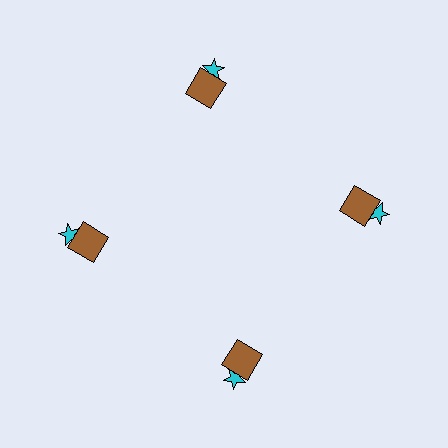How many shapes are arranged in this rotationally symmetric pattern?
There are 8 shapes, arranged in 4 groups of 2.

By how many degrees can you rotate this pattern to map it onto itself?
The pattern maps onto itself every 90 degrees of rotation.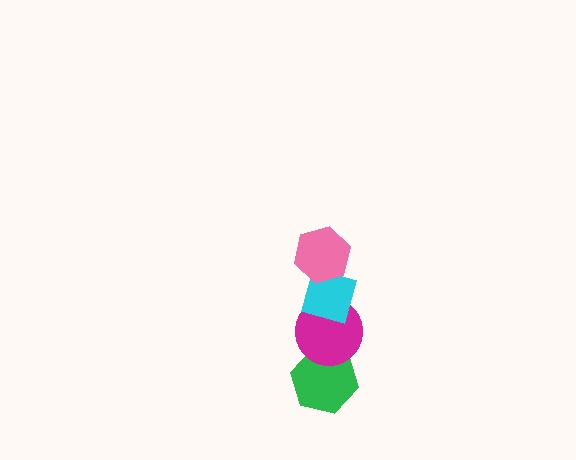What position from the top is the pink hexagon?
The pink hexagon is 1st from the top.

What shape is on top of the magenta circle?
The cyan diamond is on top of the magenta circle.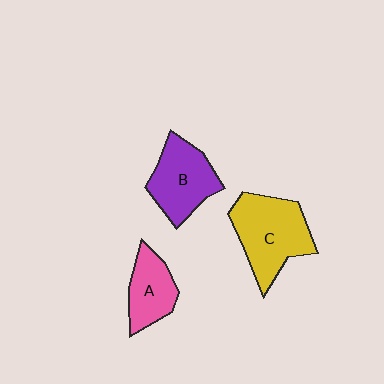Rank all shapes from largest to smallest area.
From largest to smallest: C (yellow), B (purple), A (pink).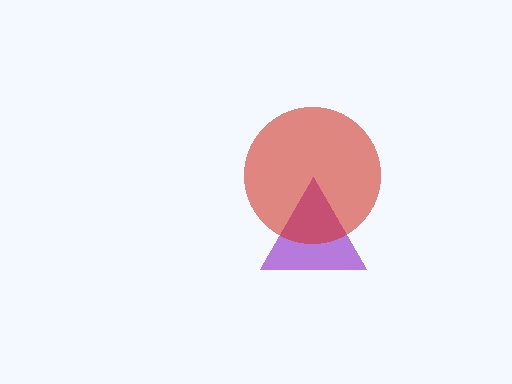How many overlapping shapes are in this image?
There are 2 overlapping shapes in the image.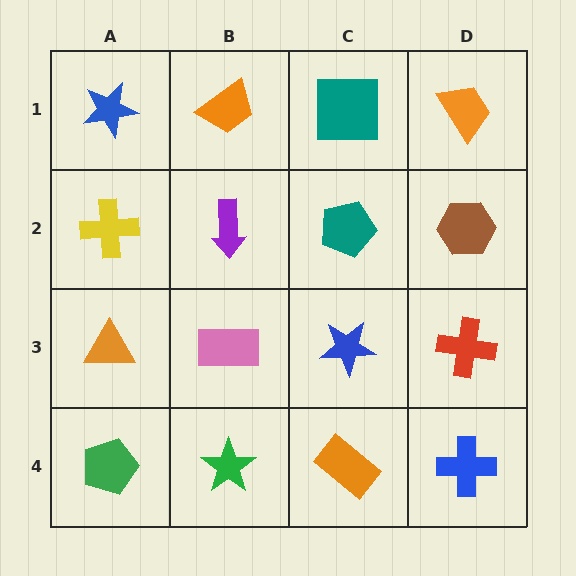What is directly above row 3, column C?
A teal pentagon.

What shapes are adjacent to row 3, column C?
A teal pentagon (row 2, column C), an orange rectangle (row 4, column C), a pink rectangle (row 3, column B), a red cross (row 3, column D).